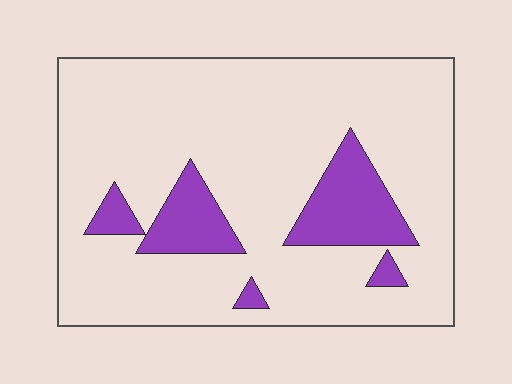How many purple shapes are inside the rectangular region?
5.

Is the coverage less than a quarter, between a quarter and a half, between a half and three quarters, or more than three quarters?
Less than a quarter.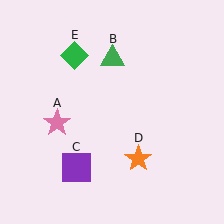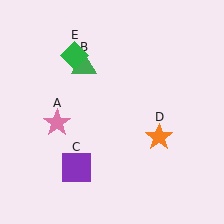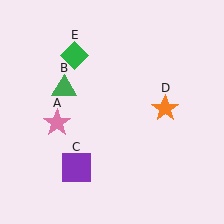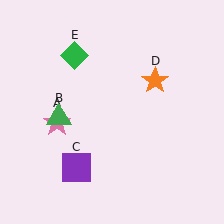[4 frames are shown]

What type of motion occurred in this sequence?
The green triangle (object B), orange star (object D) rotated counterclockwise around the center of the scene.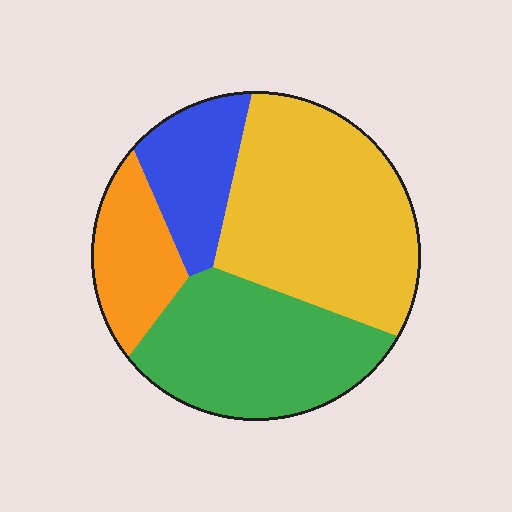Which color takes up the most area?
Yellow, at roughly 40%.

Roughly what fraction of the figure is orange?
Orange takes up about one eighth (1/8) of the figure.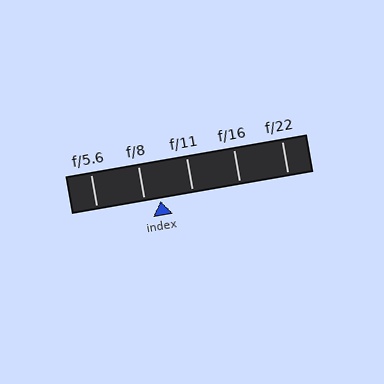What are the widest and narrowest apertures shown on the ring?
The widest aperture shown is f/5.6 and the narrowest is f/22.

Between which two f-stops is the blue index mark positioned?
The index mark is between f/8 and f/11.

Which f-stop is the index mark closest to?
The index mark is closest to f/8.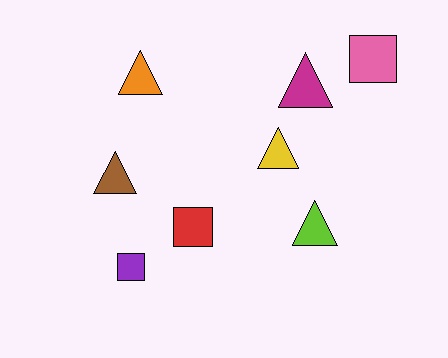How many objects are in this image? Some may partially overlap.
There are 8 objects.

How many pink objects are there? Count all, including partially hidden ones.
There is 1 pink object.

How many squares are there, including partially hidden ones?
There are 3 squares.